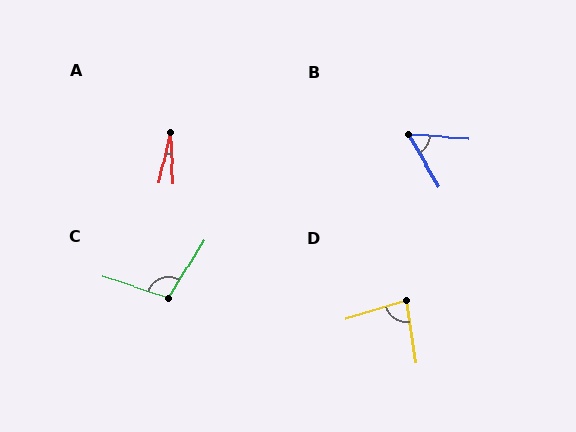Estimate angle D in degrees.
Approximately 81 degrees.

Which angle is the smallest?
A, at approximately 16 degrees.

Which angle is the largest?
C, at approximately 104 degrees.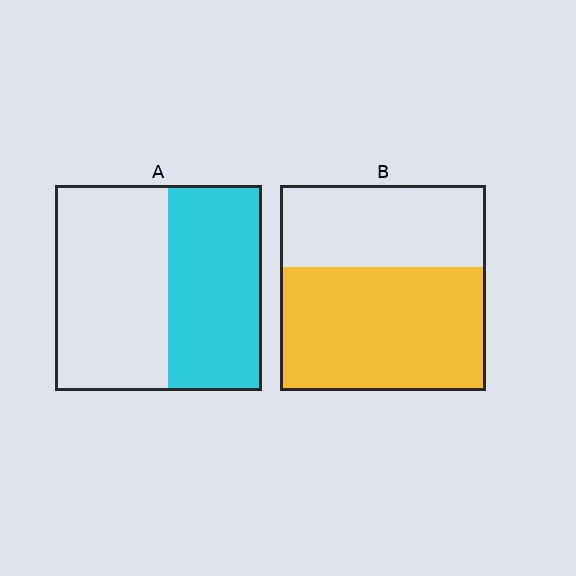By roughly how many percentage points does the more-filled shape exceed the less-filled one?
By roughly 15 percentage points (B over A).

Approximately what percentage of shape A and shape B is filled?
A is approximately 45% and B is approximately 60%.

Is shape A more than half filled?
No.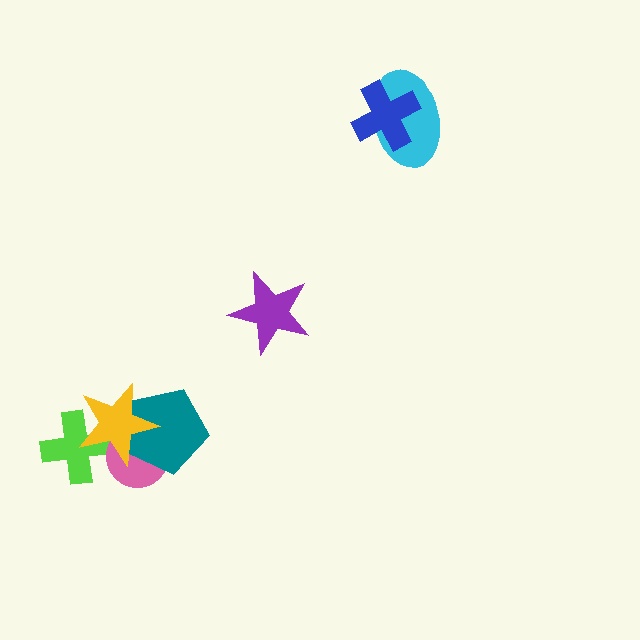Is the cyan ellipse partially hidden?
Yes, it is partially covered by another shape.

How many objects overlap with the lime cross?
1 object overlaps with the lime cross.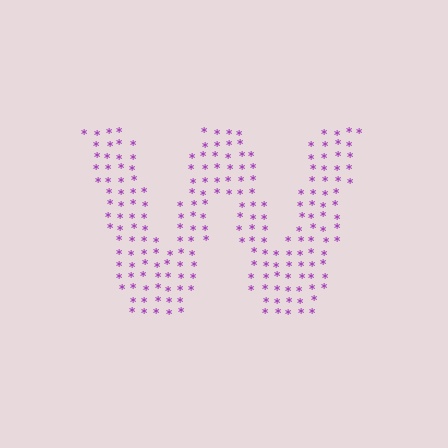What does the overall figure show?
The overall figure shows the letter W.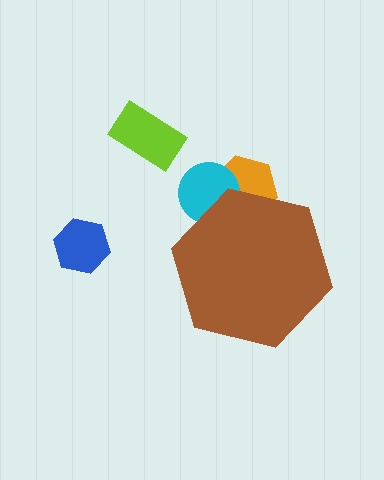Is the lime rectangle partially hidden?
No, the lime rectangle is fully visible.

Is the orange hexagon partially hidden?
Yes, the orange hexagon is partially hidden behind the brown hexagon.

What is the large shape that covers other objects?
A brown hexagon.